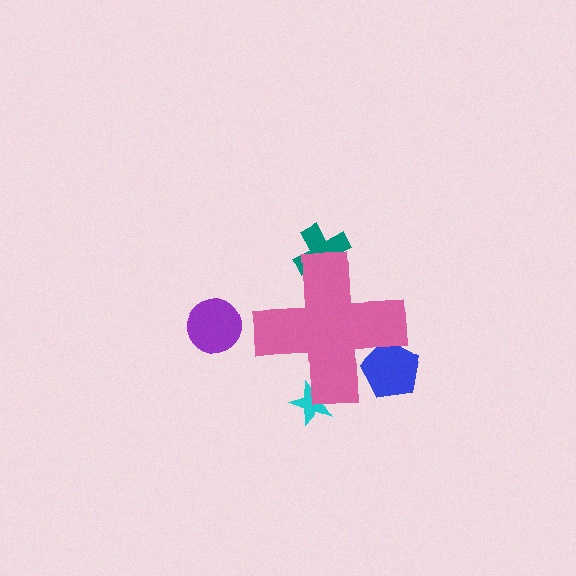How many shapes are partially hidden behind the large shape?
3 shapes are partially hidden.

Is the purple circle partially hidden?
No, the purple circle is fully visible.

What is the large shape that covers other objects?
A pink cross.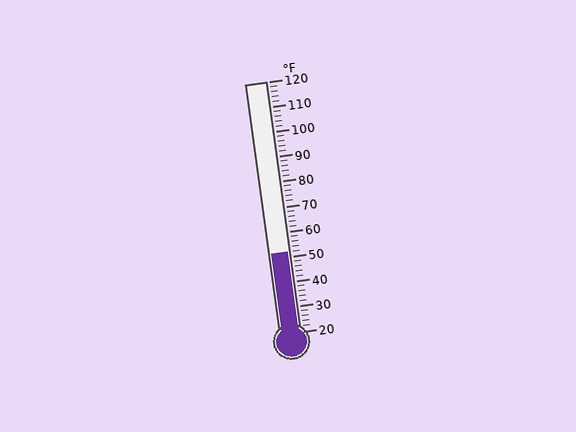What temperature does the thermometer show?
The thermometer shows approximately 52°F.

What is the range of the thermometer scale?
The thermometer scale ranges from 20°F to 120°F.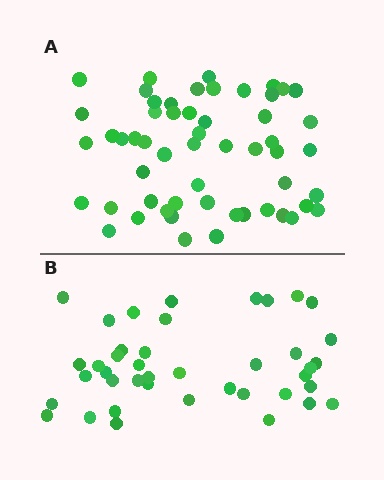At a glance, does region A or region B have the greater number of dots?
Region A (the top region) has more dots.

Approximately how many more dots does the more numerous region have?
Region A has approximately 15 more dots than region B.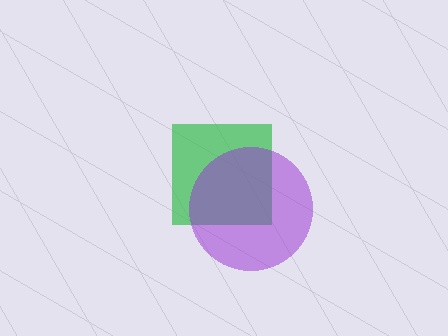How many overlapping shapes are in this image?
There are 2 overlapping shapes in the image.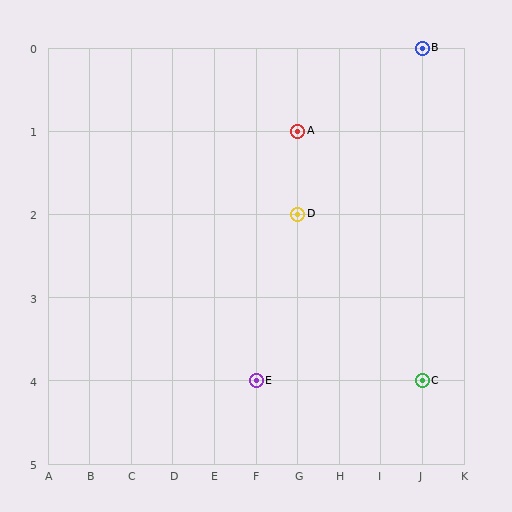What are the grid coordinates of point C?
Point C is at grid coordinates (J, 4).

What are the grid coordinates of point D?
Point D is at grid coordinates (G, 2).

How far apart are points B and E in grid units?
Points B and E are 4 columns and 4 rows apart (about 5.7 grid units diagonally).